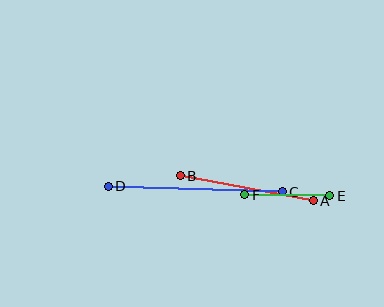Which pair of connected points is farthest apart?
Points C and D are farthest apart.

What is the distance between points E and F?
The distance is approximately 85 pixels.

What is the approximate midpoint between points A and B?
The midpoint is at approximately (247, 188) pixels.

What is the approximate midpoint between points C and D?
The midpoint is at approximately (195, 189) pixels.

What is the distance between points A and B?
The distance is approximately 135 pixels.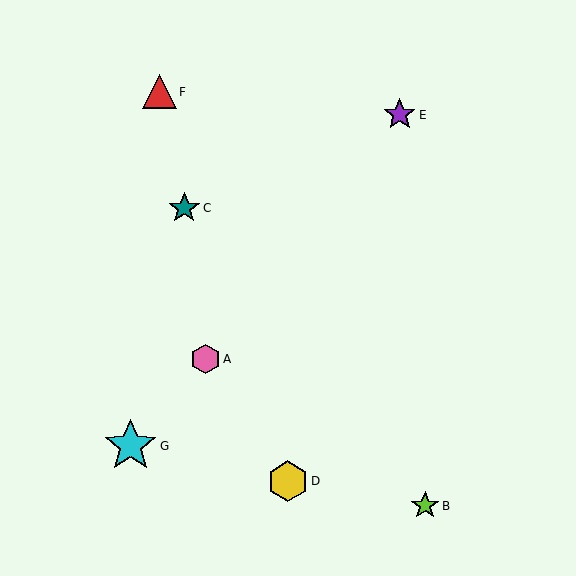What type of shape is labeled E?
Shape E is a purple star.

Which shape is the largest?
The cyan star (labeled G) is the largest.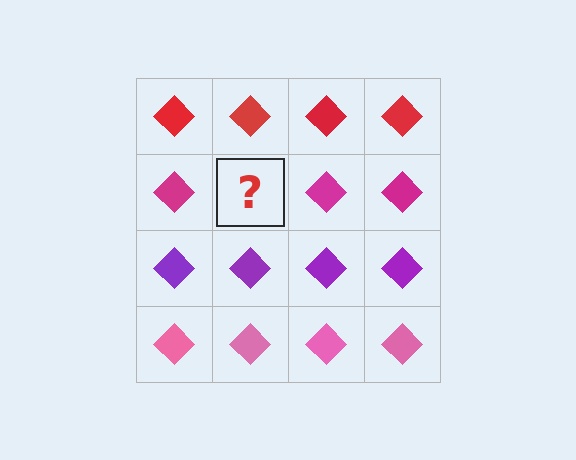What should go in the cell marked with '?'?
The missing cell should contain a magenta diamond.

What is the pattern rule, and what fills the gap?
The rule is that each row has a consistent color. The gap should be filled with a magenta diamond.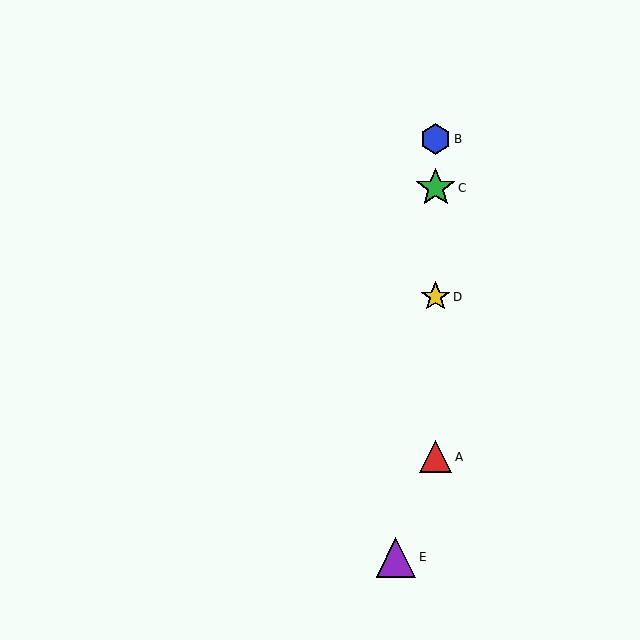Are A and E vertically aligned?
No, A is at x≈436 and E is at x≈396.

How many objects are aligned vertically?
4 objects (A, B, C, D) are aligned vertically.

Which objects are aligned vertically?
Objects A, B, C, D are aligned vertically.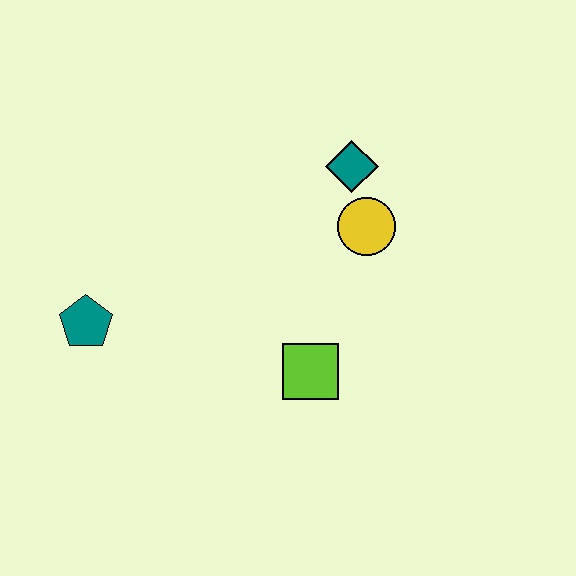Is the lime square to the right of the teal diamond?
No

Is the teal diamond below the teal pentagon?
No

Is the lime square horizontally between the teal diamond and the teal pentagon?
Yes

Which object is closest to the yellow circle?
The teal diamond is closest to the yellow circle.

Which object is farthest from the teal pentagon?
The teal diamond is farthest from the teal pentagon.